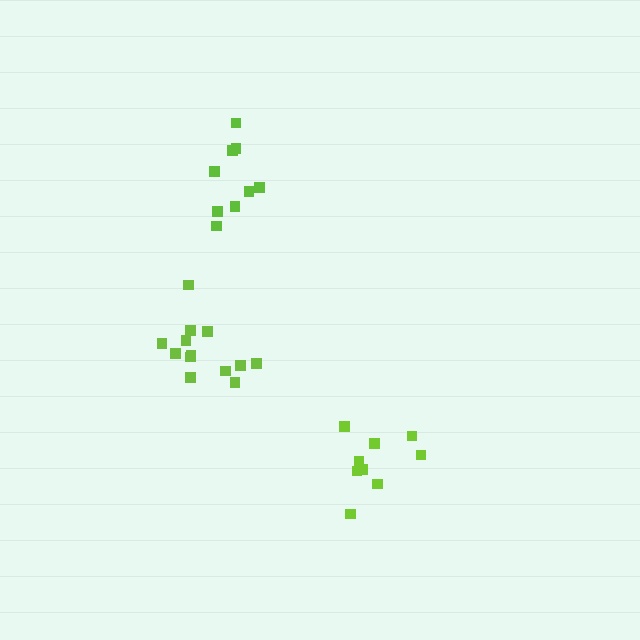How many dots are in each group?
Group 1: 9 dots, Group 2: 9 dots, Group 3: 13 dots (31 total).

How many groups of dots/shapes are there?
There are 3 groups.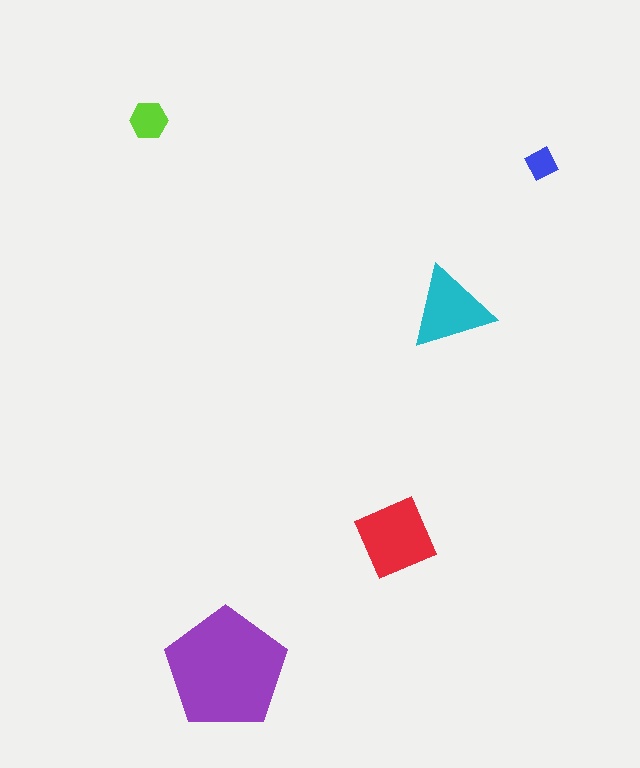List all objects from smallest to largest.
The blue diamond, the lime hexagon, the cyan triangle, the red square, the purple pentagon.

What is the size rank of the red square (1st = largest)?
2nd.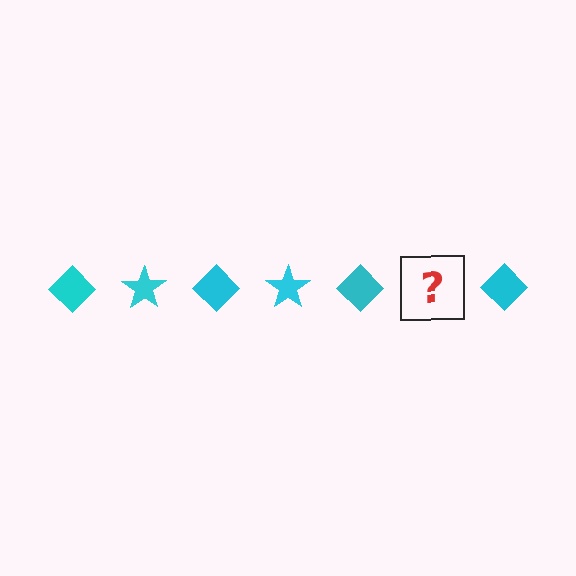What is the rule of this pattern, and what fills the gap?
The rule is that the pattern cycles through diamond, star shapes in cyan. The gap should be filled with a cyan star.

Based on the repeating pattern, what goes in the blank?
The blank should be a cyan star.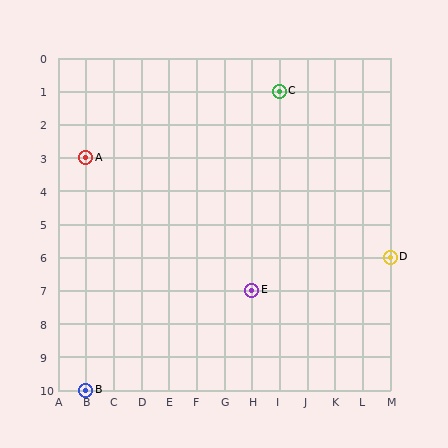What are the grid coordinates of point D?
Point D is at grid coordinates (M, 6).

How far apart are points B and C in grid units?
Points B and C are 7 columns and 9 rows apart (about 11.4 grid units diagonally).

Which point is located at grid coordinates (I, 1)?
Point C is at (I, 1).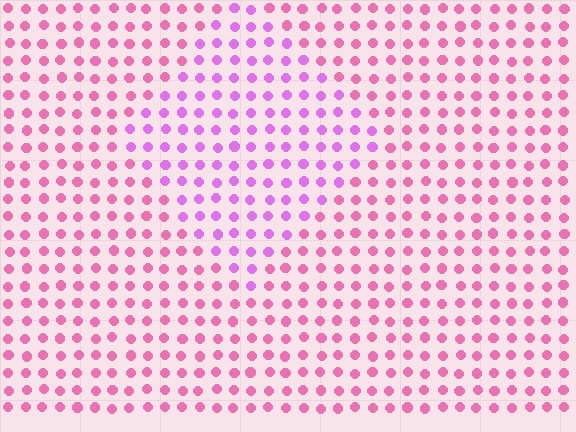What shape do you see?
I see a diamond.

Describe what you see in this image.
The image is filled with small pink elements in a uniform arrangement. A diamond-shaped region is visible where the elements are tinted to a slightly different hue, forming a subtle color boundary.